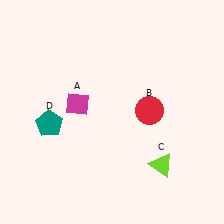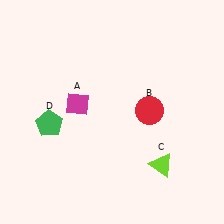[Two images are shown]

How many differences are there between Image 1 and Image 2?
There is 1 difference between the two images.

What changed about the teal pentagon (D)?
In Image 1, D is teal. In Image 2, it changed to green.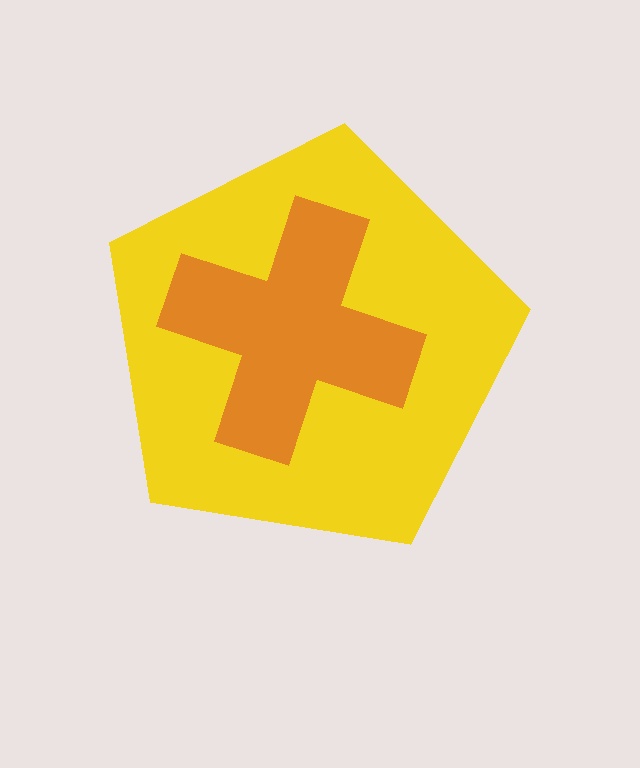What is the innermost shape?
The orange cross.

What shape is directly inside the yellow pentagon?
The orange cross.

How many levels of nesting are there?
2.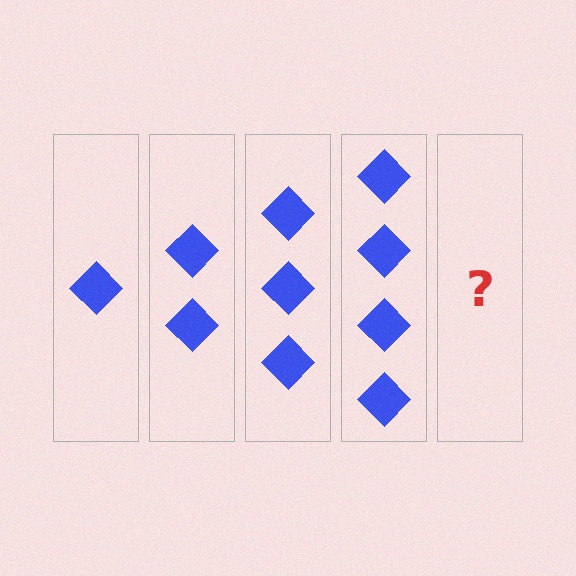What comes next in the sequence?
The next element should be 5 diamonds.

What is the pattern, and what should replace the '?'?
The pattern is that each step adds one more diamond. The '?' should be 5 diamonds.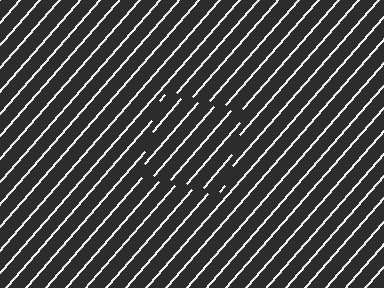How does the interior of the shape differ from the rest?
The interior of the shape contains the same grating, shifted by half a period — the contour is defined by the phase discontinuity where line-ends from the inner and outer gratings abut.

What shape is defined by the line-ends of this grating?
An illusory square. The interior of the shape contains the same grating, shifted by half a period — the contour is defined by the phase discontinuity where line-ends from the inner and outer gratings abut.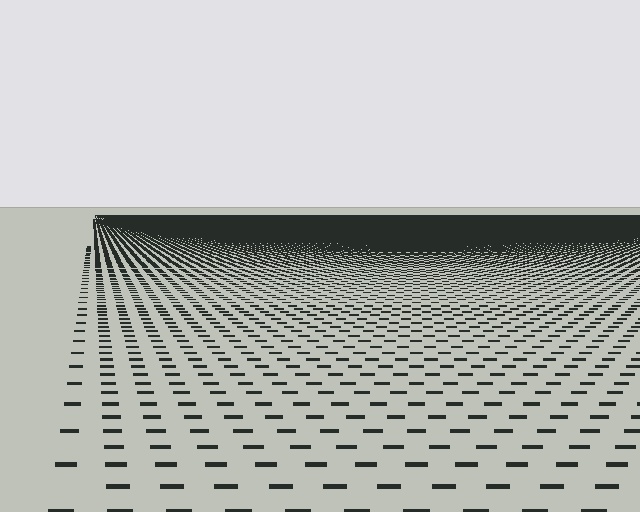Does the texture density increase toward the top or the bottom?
Density increases toward the top.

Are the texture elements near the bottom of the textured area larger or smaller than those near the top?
Larger. Near the bottom, elements are closer to the viewer and appear at a bigger on-screen size.